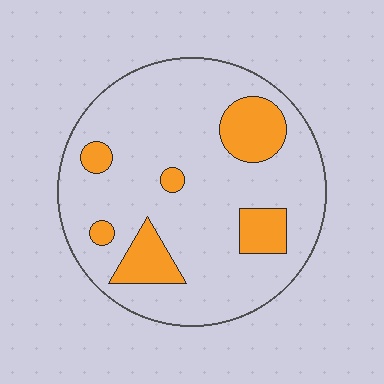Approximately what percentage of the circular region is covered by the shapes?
Approximately 20%.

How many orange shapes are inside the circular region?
6.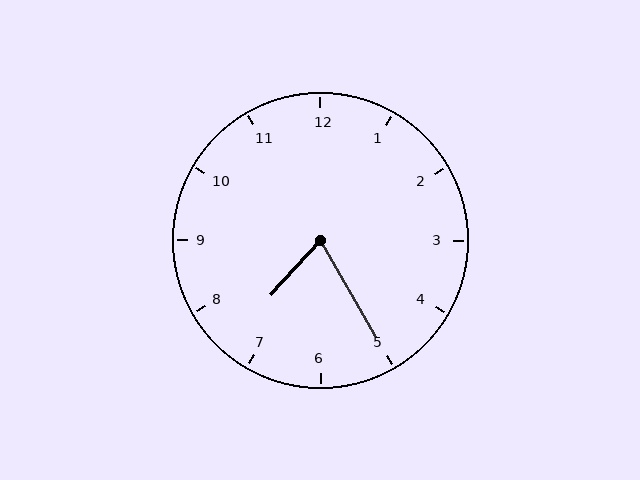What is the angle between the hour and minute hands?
Approximately 72 degrees.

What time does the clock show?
7:25.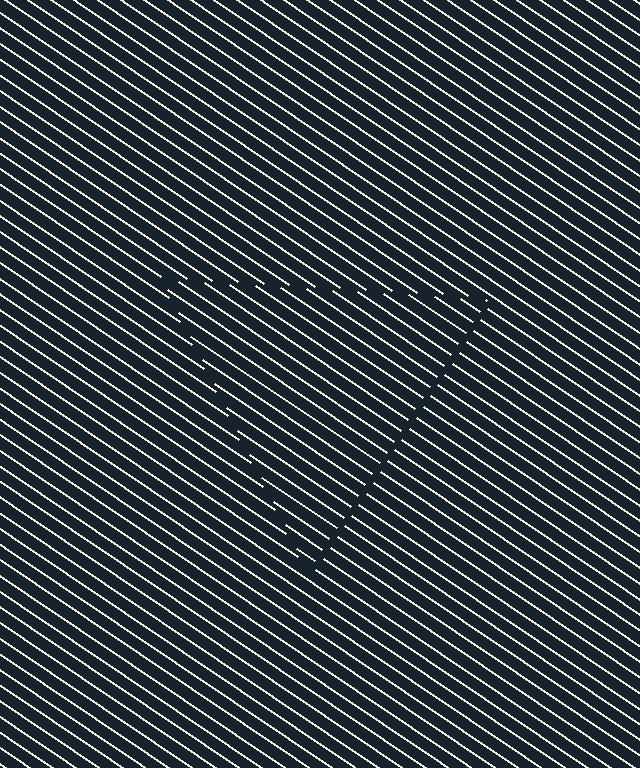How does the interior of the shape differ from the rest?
The interior of the shape contains the same grating, shifted by half a period — the contour is defined by the phase discontinuity where line-ends from the inner and outer gratings abut.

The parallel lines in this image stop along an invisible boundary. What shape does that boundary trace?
An illusory triangle. The interior of the shape contains the same grating, shifted by half a period — the contour is defined by the phase discontinuity where line-ends from the inner and outer gratings abut.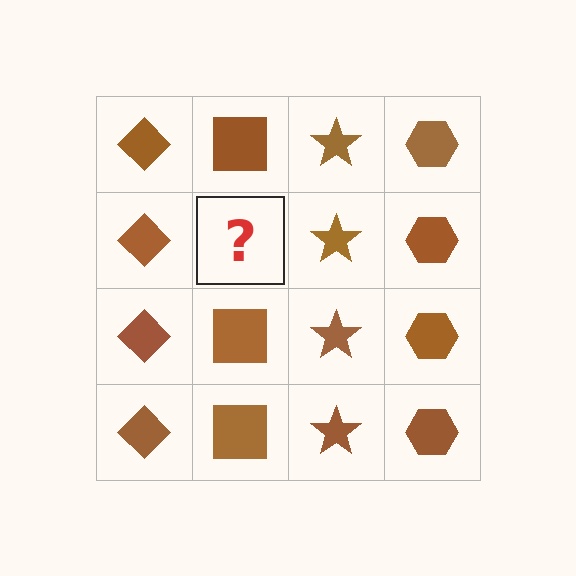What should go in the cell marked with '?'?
The missing cell should contain a brown square.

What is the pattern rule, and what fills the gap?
The rule is that each column has a consistent shape. The gap should be filled with a brown square.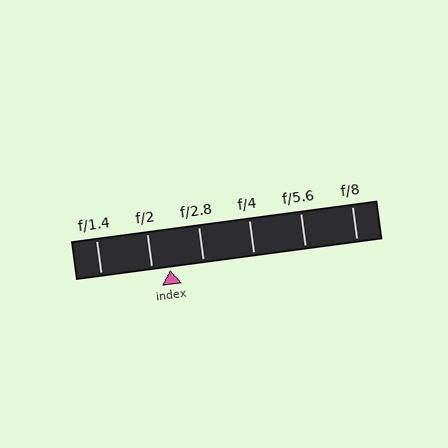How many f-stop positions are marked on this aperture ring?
There are 6 f-stop positions marked.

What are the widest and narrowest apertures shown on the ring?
The widest aperture shown is f/1.4 and the narrowest is f/8.